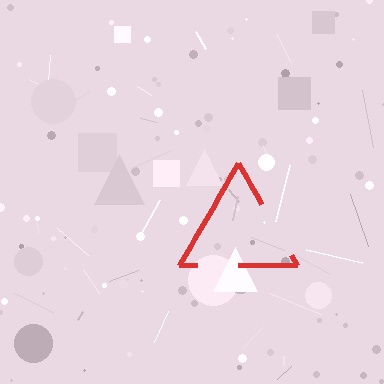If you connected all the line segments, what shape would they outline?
They would outline a triangle.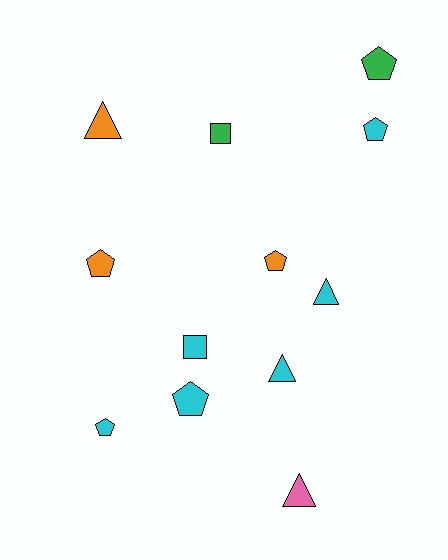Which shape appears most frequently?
Pentagon, with 6 objects.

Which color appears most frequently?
Cyan, with 6 objects.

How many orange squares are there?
There are no orange squares.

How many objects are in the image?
There are 12 objects.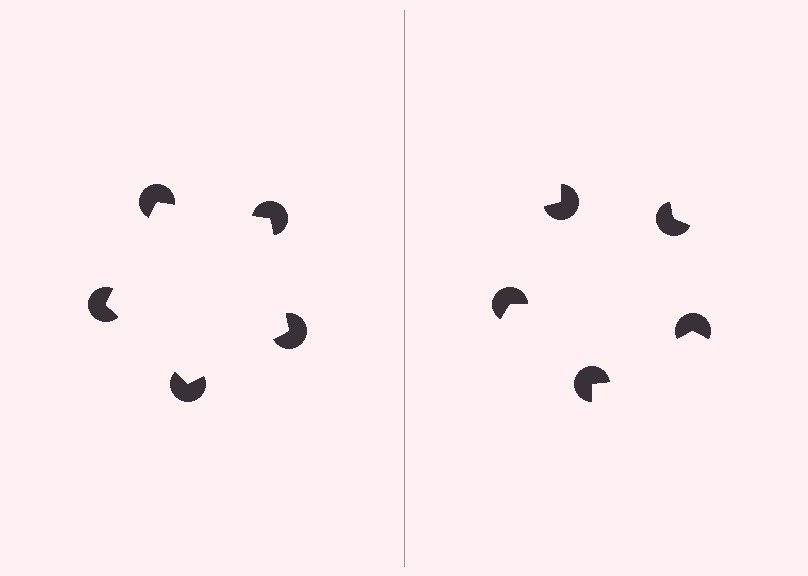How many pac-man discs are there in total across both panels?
10 — 5 on each side.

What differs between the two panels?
The pac-man discs are positioned identically on both sides; only the wedge orientations differ. On the left they align to a pentagon; on the right they are misaligned.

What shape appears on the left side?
An illusory pentagon.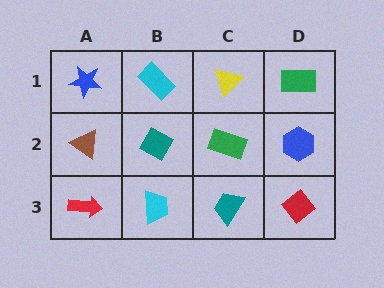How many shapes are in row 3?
4 shapes.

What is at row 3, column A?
A red arrow.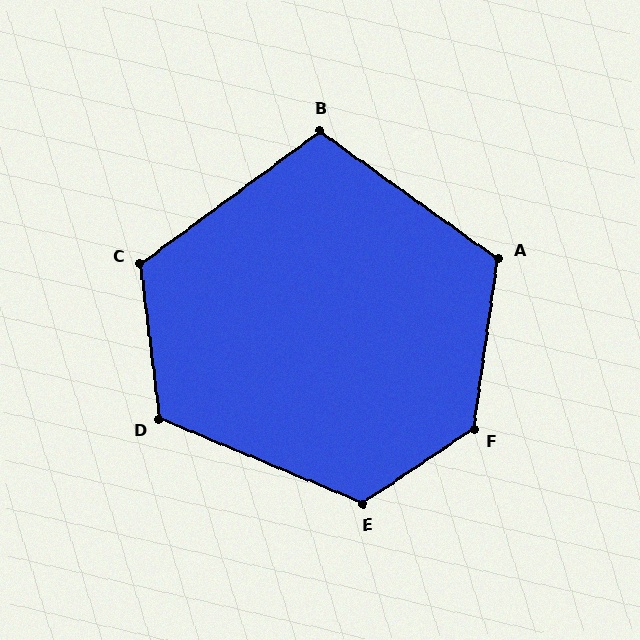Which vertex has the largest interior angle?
F, at approximately 132 degrees.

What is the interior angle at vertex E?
Approximately 124 degrees (obtuse).